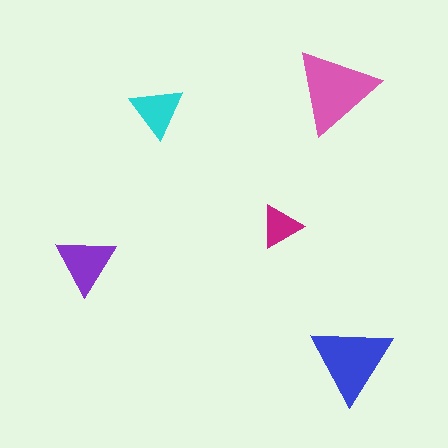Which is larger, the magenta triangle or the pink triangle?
The pink one.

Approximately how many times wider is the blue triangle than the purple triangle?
About 1.5 times wider.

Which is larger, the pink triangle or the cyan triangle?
The pink one.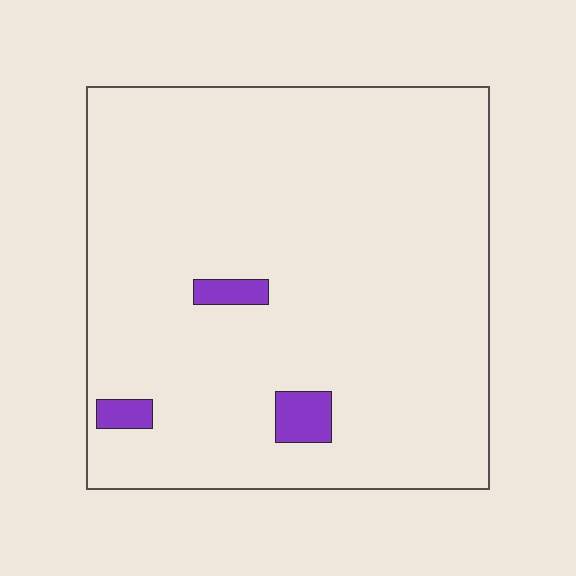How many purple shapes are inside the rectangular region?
3.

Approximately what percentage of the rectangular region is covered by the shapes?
Approximately 5%.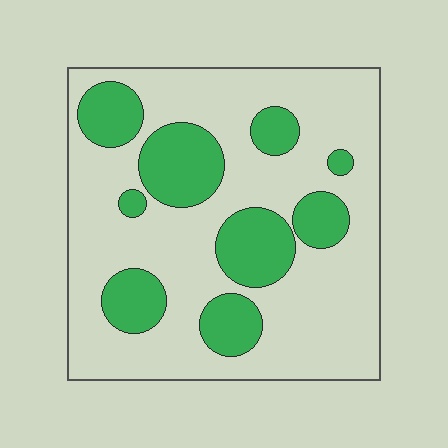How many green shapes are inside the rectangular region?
9.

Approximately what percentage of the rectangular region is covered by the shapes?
Approximately 25%.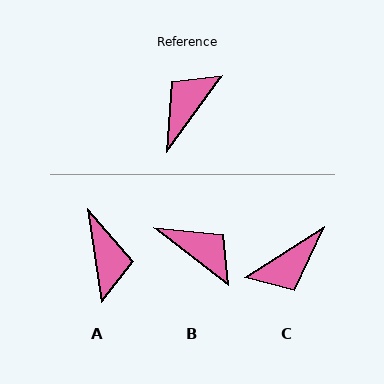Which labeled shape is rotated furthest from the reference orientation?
C, about 158 degrees away.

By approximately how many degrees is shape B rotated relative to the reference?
Approximately 92 degrees clockwise.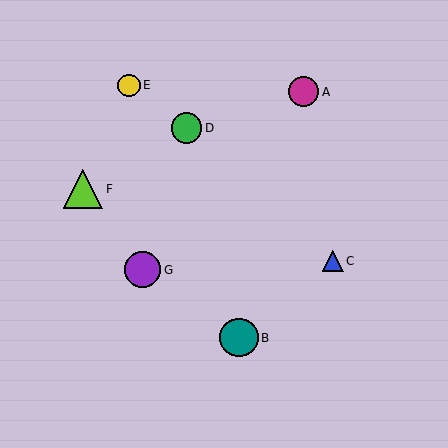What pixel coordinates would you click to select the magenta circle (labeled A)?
Click at (304, 92) to select the magenta circle A.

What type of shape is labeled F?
Shape F is a lime triangle.